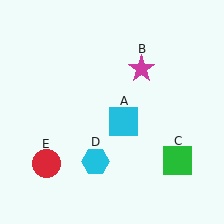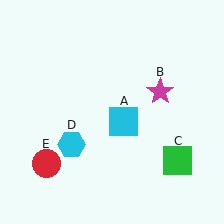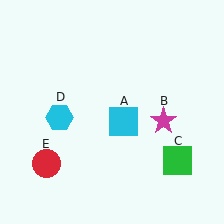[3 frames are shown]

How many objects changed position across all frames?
2 objects changed position: magenta star (object B), cyan hexagon (object D).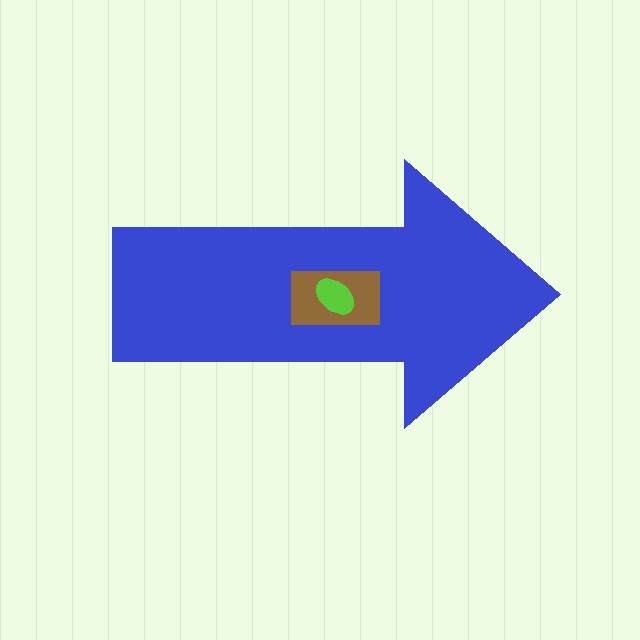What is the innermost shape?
The lime ellipse.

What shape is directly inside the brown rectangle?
The lime ellipse.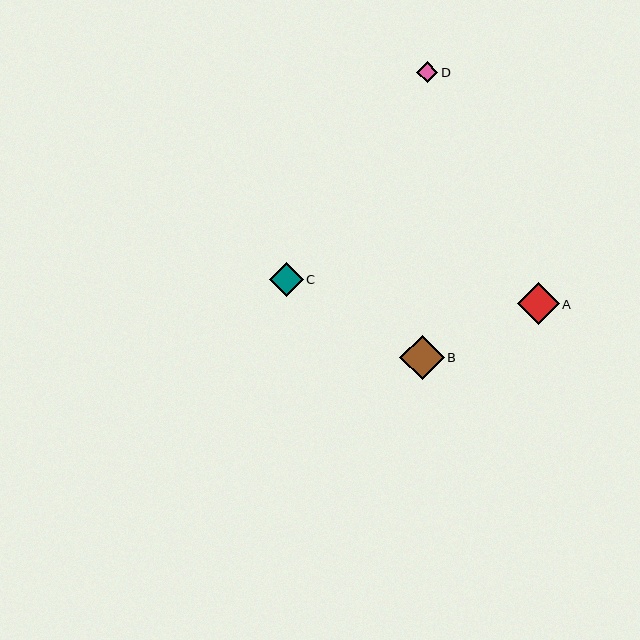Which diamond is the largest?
Diamond B is the largest with a size of approximately 44 pixels.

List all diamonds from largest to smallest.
From largest to smallest: B, A, C, D.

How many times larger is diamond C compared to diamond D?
Diamond C is approximately 1.6 times the size of diamond D.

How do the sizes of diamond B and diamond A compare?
Diamond B and diamond A are approximately the same size.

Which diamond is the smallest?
Diamond D is the smallest with a size of approximately 21 pixels.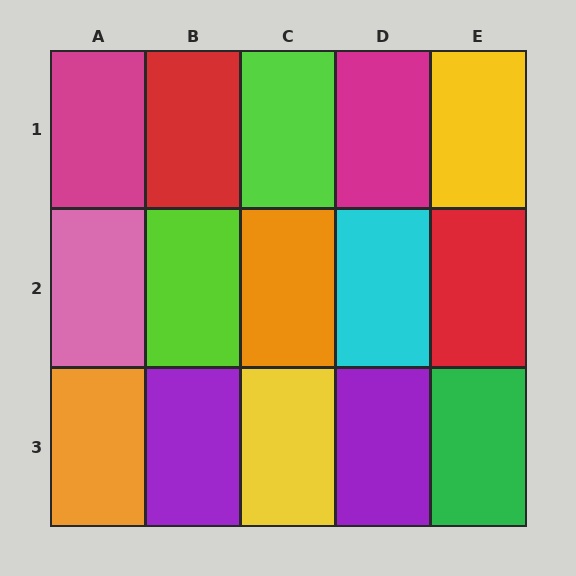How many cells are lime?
2 cells are lime.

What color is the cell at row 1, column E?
Yellow.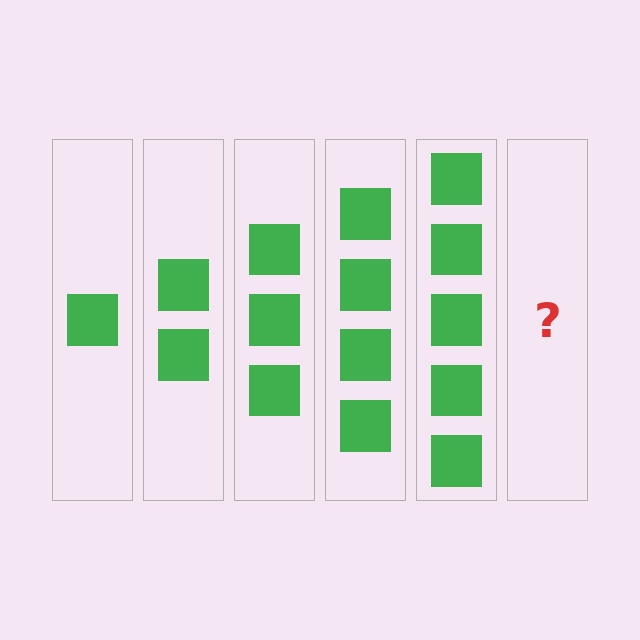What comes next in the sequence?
The next element should be 6 squares.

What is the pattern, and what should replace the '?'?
The pattern is that each step adds one more square. The '?' should be 6 squares.